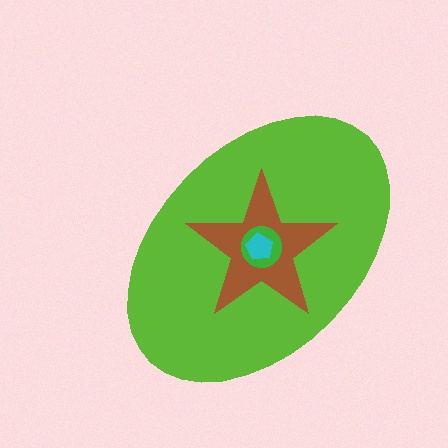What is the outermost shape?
The lime ellipse.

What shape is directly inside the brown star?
The green circle.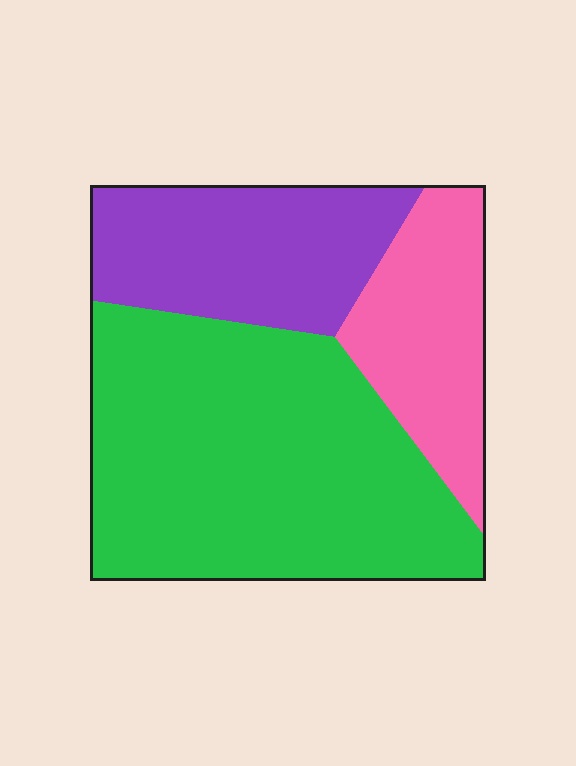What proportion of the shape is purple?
Purple covers around 25% of the shape.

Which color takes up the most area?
Green, at roughly 55%.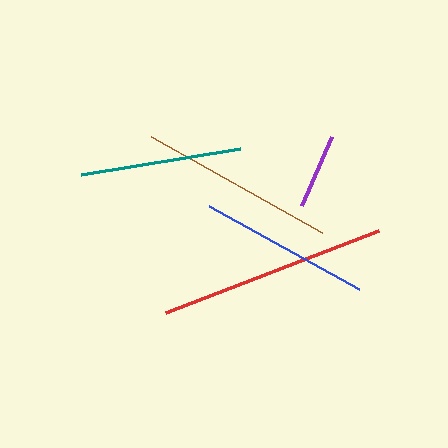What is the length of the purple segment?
The purple segment is approximately 75 pixels long.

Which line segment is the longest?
The red line is the longest at approximately 228 pixels.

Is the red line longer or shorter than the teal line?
The red line is longer than the teal line.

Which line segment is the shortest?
The purple line is the shortest at approximately 75 pixels.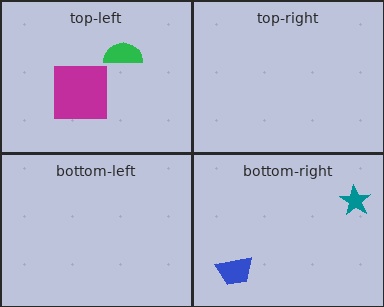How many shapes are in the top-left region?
2.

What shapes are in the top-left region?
The magenta square, the green semicircle.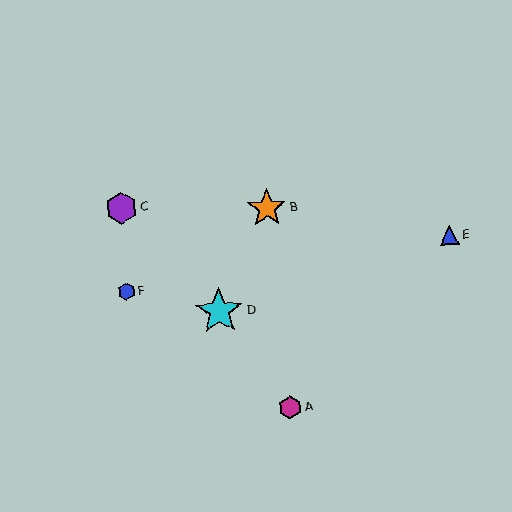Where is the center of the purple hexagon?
The center of the purple hexagon is at (121, 208).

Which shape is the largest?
The cyan star (labeled D) is the largest.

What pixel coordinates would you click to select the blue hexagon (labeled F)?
Click at (126, 292) to select the blue hexagon F.